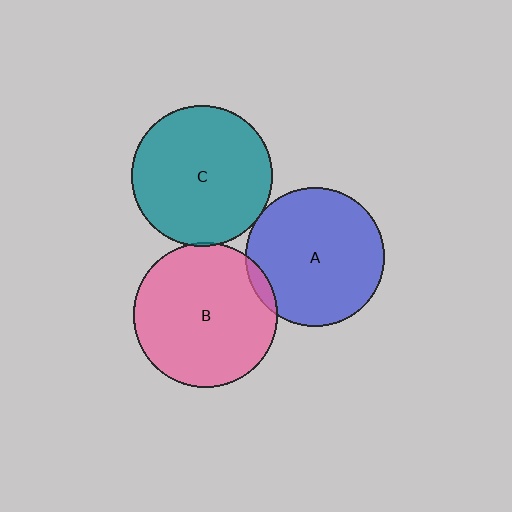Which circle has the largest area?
Circle B (pink).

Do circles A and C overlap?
Yes.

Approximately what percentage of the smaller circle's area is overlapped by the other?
Approximately 5%.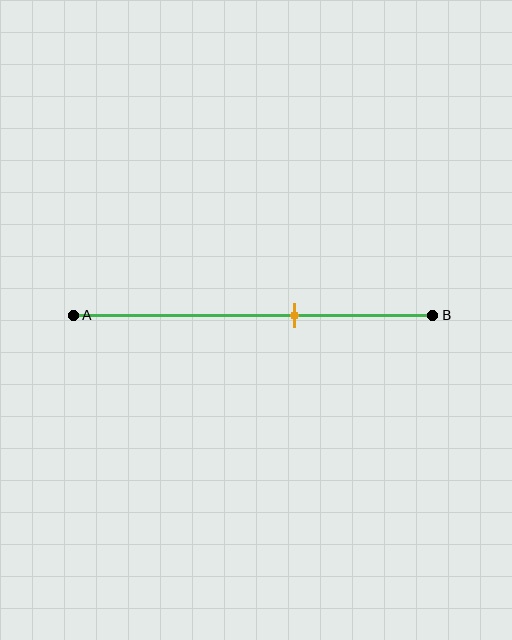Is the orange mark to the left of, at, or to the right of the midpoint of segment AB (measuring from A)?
The orange mark is to the right of the midpoint of segment AB.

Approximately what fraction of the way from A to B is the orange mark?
The orange mark is approximately 60% of the way from A to B.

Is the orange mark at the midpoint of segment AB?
No, the mark is at about 60% from A, not at the 50% midpoint.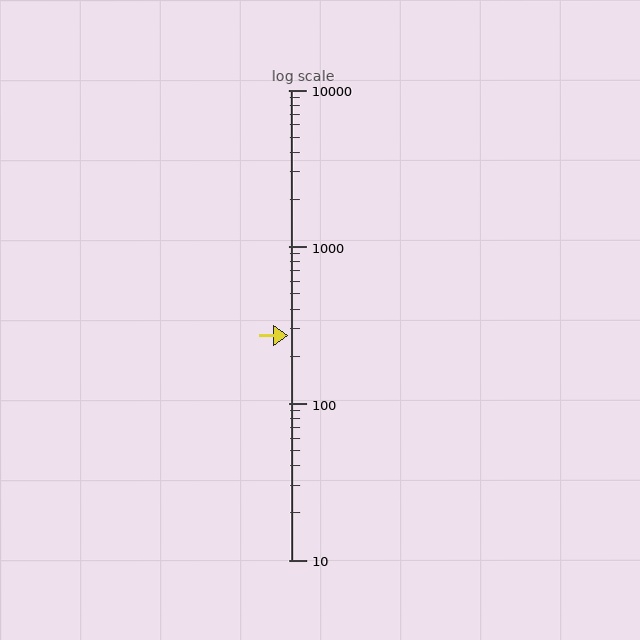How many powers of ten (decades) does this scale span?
The scale spans 3 decades, from 10 to 10000.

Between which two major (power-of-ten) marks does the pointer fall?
The pointer is between 100 and 1000.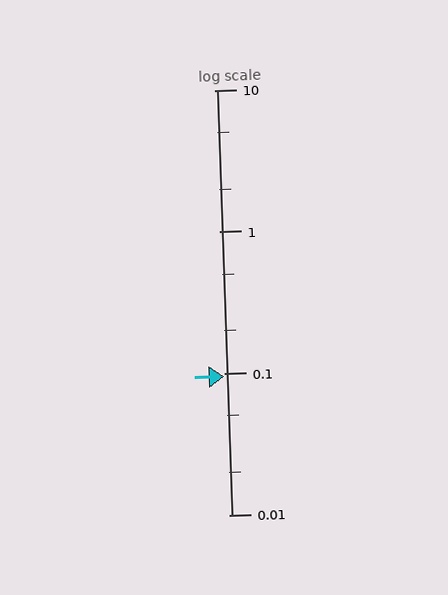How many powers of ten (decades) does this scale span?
The scale spans 3 decades, from 0.01 to 10.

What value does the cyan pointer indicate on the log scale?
The pointer indicates approximately 0.095.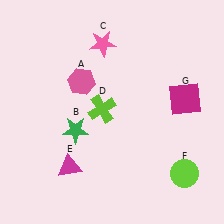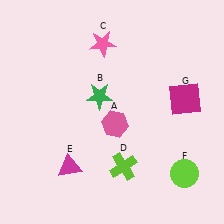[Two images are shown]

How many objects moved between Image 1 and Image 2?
3 objects moved between the two images.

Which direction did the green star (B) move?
The green star (B) moved up.